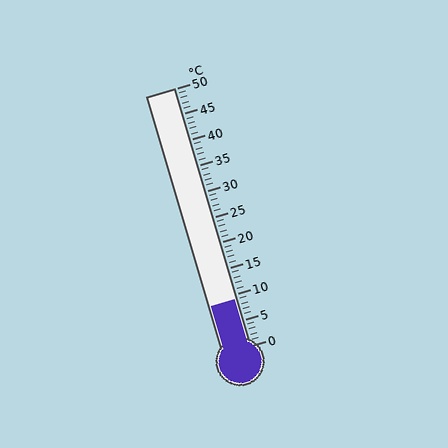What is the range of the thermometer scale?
The thermometer scale ranges from 0°C to 50°C.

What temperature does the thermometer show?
The thermometer shows approximately 9°C.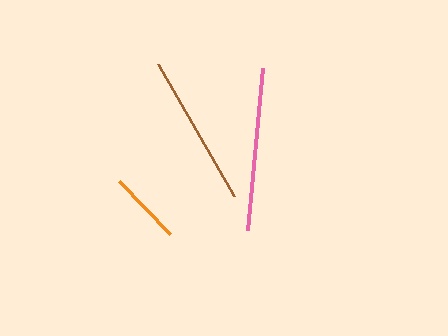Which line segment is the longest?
The pink line is the longest at approximately 163 pixels.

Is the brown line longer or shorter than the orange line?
The brown line is longer than the orange line.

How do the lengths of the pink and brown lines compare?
The pink and brown lines are approximately the same length.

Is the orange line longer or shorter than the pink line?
The pink line is longer than the orange line.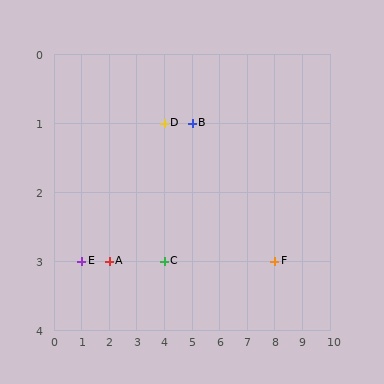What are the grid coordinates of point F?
Point F is at grid coordinates (8, 3).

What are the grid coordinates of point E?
Point E is at grid coordinates (1, 3).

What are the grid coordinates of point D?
Point D is at grid coordinates (4, 1).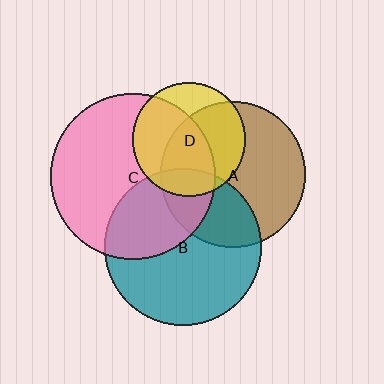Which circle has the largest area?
Circle C (pink).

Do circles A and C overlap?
Yes.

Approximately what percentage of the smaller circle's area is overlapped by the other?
Approximately 25%.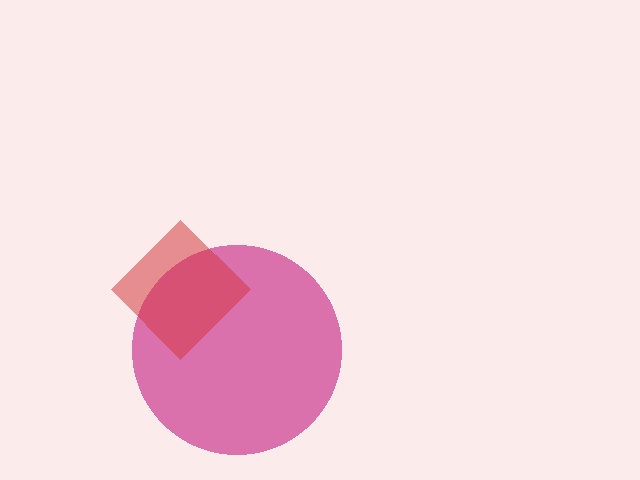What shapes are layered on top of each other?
The layered shapes are: a magenta circle, a red diamond.